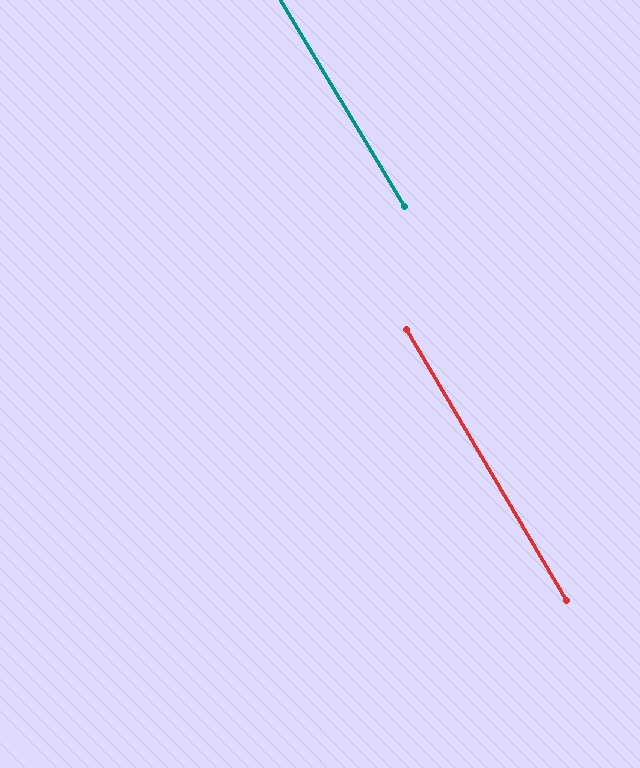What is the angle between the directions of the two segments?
Approximately 0 degrees.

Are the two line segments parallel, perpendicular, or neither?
Parallel — their directions differ by only 0.2°.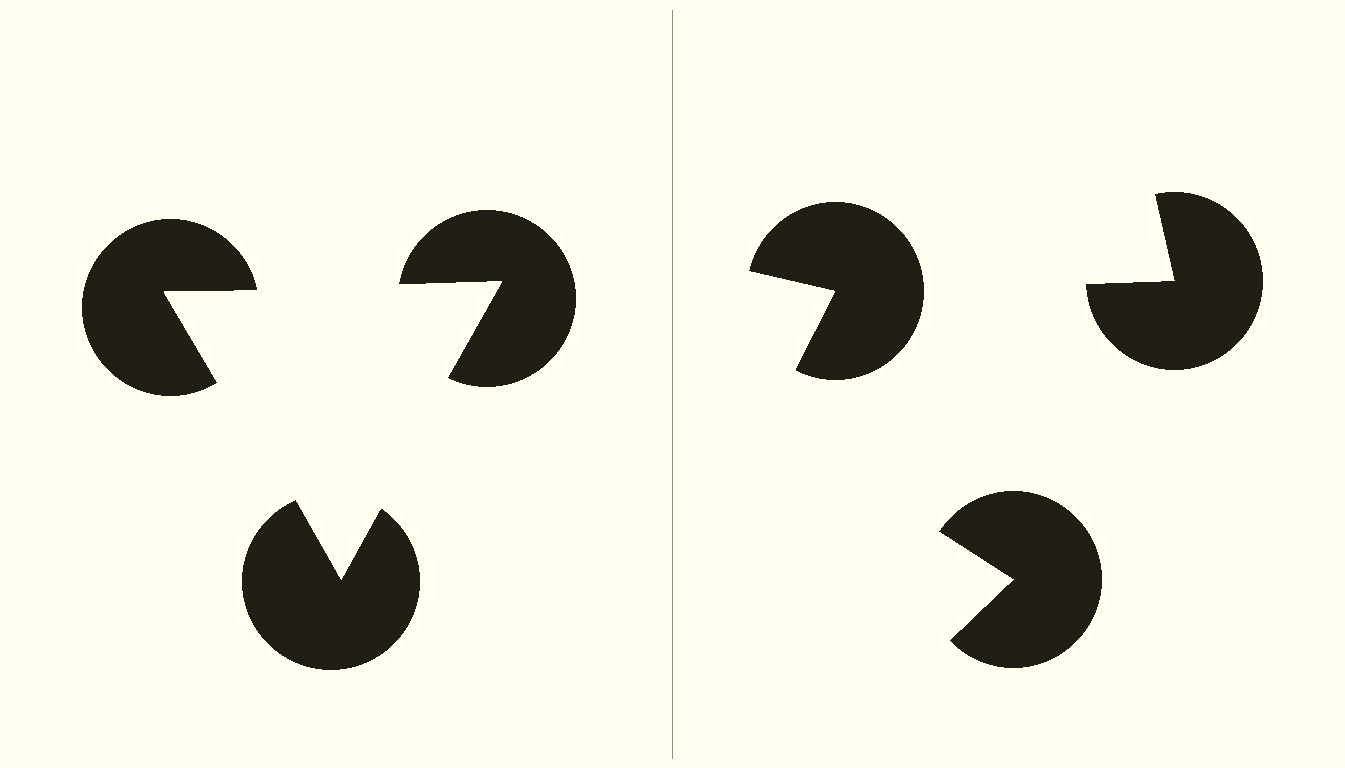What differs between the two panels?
The pac-man discs are positioned identically on both sides; only the wedge orientations differ. On the left they align to a triangle; on the right they are misaligned.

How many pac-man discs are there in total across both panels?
6 — 3 on each side.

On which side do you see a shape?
An illusory triangle appears on the left side. On the right side the wedge cuts are rotated, so no coherent shape forms.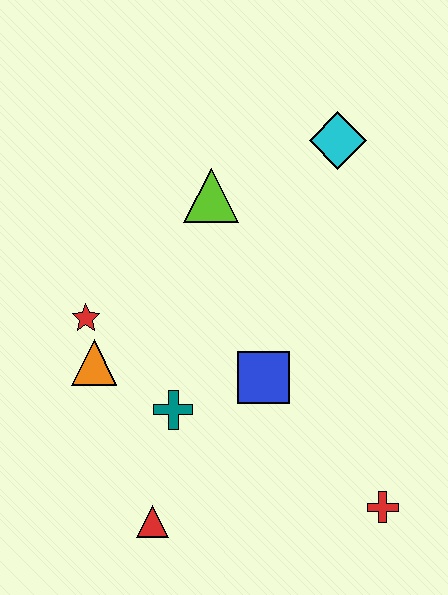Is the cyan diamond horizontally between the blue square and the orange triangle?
No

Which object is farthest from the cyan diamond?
The red triangle is farthest from the cyan diamond.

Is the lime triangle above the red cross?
Yes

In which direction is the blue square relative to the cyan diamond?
The blue square is below the cyan diamond.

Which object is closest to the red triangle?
The teal cross is closest to the red triangle.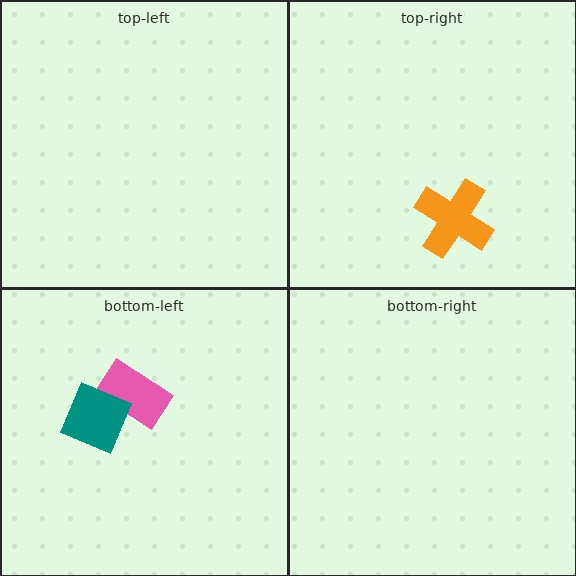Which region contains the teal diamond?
The bottom-left region.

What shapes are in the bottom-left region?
The pink rectangle, the teal diamond.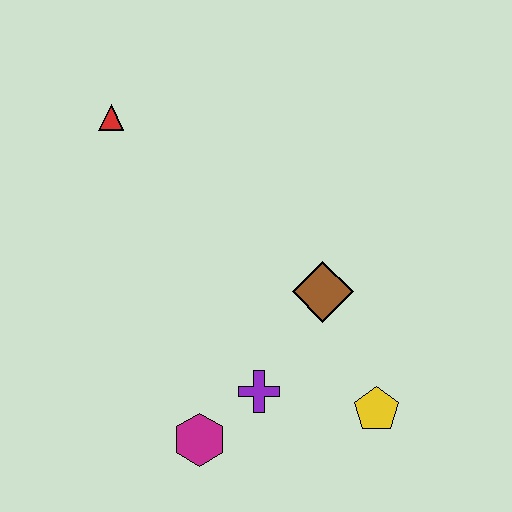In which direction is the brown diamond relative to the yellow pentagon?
The brown diamond is above the yellow pentagon.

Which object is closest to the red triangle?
The brown diamond is closest to the red triangle.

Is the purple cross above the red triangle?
No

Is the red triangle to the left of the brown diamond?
Yes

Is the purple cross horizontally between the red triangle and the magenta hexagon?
No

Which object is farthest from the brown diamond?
The red triangle is farthest from the brown diamond.